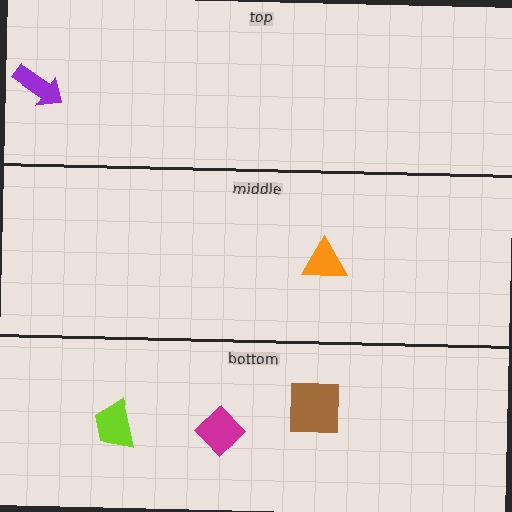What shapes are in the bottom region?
The magenta diamond, the brown square, the lime trapezoid.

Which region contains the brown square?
The bottom region.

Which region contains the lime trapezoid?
The bottom region.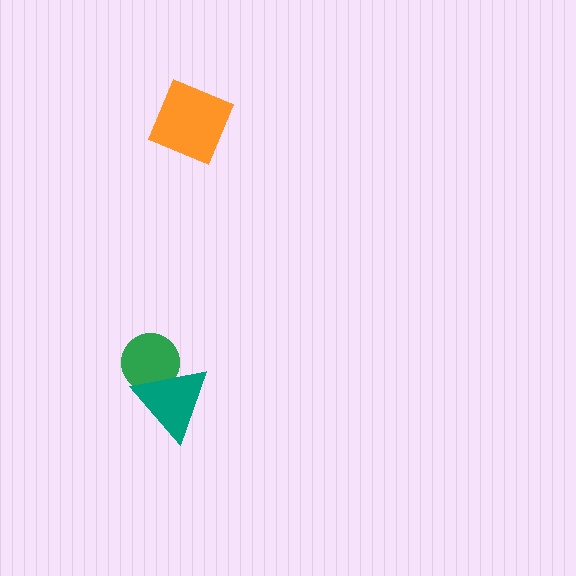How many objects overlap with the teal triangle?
1 object overlaps with the teal triangle.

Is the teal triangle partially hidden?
No, no other shape covers it.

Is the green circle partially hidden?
Yes, it is partially covered by another shape.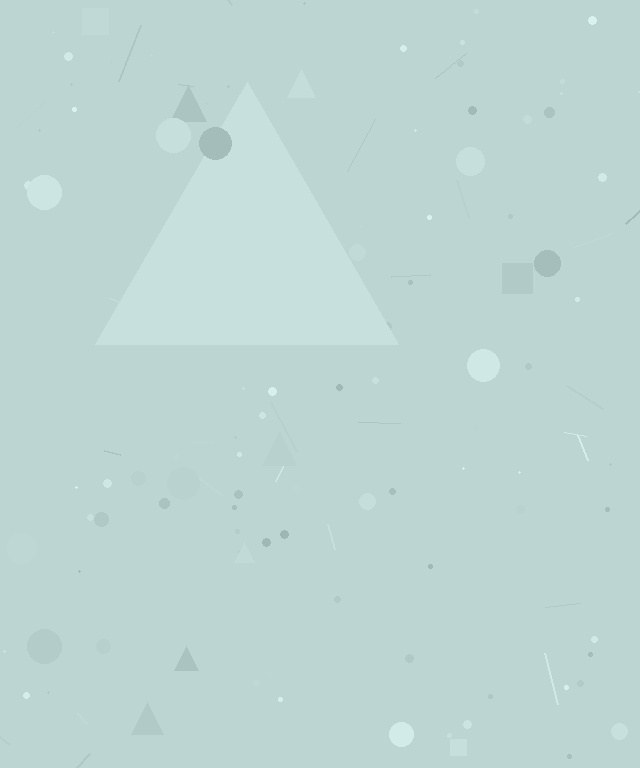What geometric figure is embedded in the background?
A triangle is embedded in the background.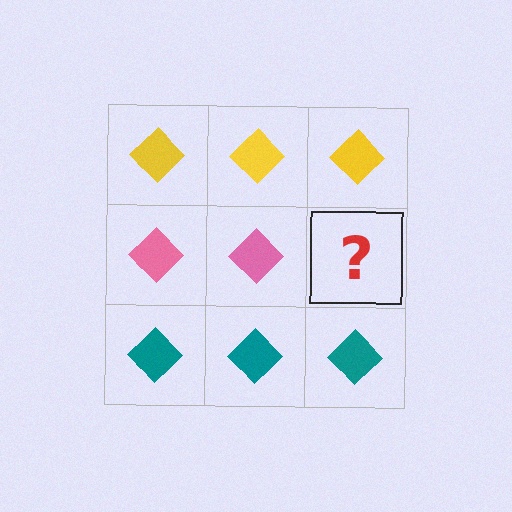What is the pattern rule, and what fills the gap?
The rule is that each row has a consistent color. The gap should be filled with a pink diamond.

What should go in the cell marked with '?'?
The missing cell should contain a pink diamond.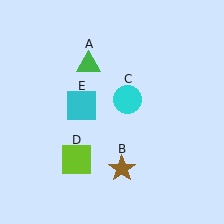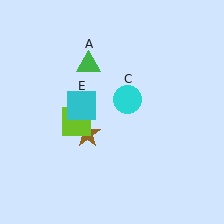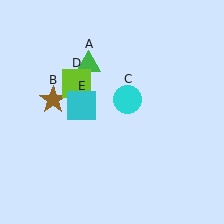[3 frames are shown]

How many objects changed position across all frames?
2 objects changed position: brown star (object B), lime square (object D).